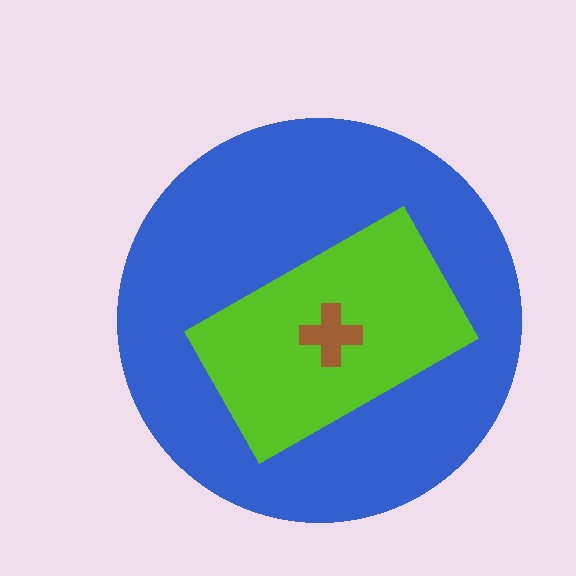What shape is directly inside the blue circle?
The lime rectangle.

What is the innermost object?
The brown cross.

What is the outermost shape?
The blue circle.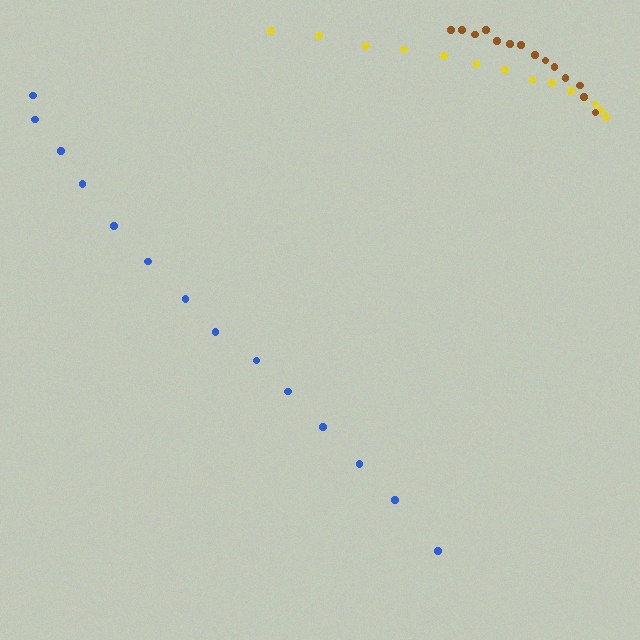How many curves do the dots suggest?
There are 3 distinct paths.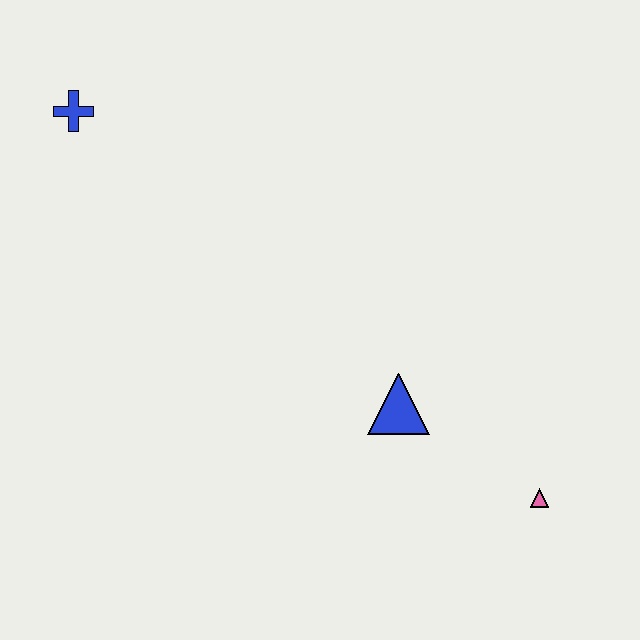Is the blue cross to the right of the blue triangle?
No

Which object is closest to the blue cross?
The blue triangle is closest to the blue cross.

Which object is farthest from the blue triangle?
The blue cross is farthest from the blue triangle.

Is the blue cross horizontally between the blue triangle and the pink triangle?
No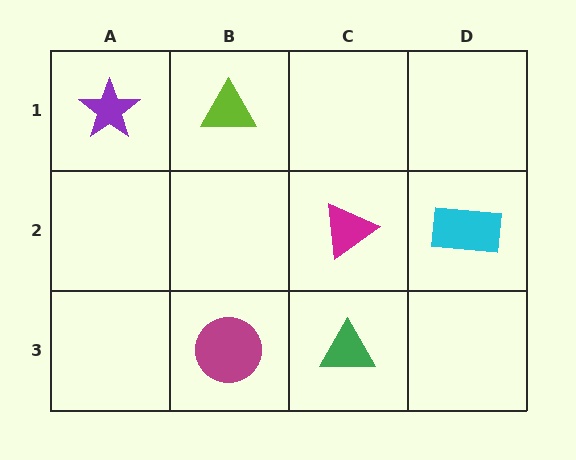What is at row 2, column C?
A magenta triangle.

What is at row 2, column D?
A cyan rectangle.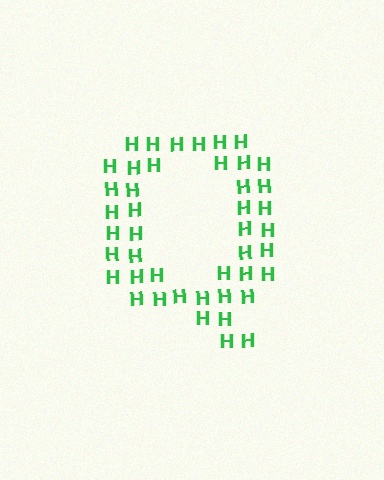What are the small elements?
The small elements are letter H's.